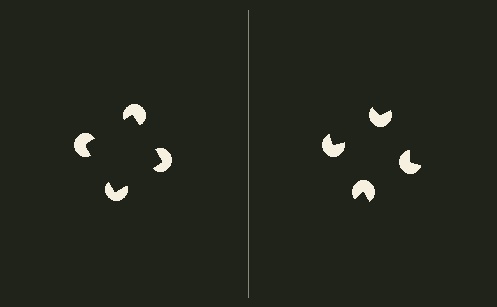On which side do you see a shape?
An illusory square appears on the left side. On the right side the wedge cuts are rotated, so no coherent shape forms.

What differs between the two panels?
The pac-man discs are positioned identically on both sides; only the wedge orientations differ. On the left they align to a square; on the right they are misaligned.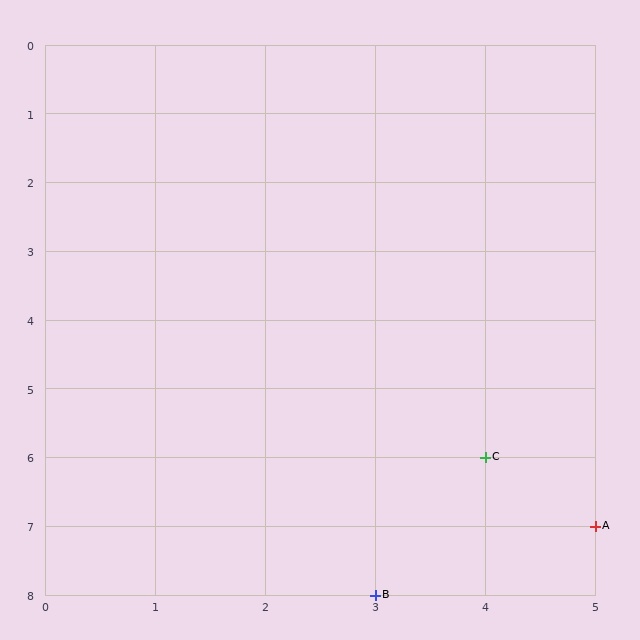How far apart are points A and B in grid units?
Points A and B are 2 columns and 1 row apart (about 2.2 grid units diagonally).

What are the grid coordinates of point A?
Point A is at grid coordinates (5, 7).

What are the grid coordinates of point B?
Point B is at grid coordinates (3, 8).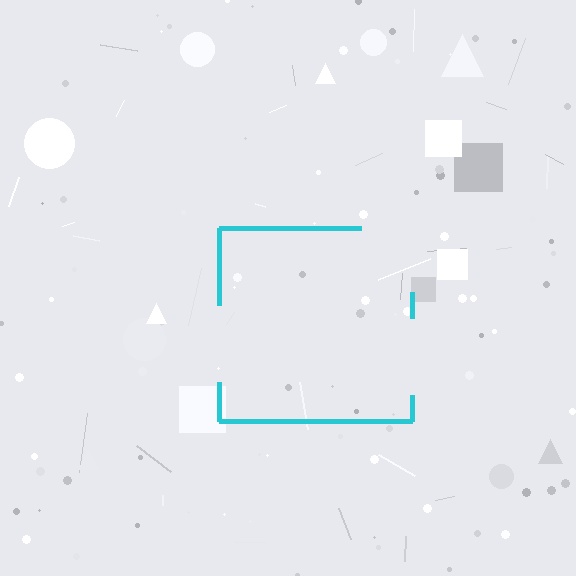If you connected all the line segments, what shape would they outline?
They would outline a square.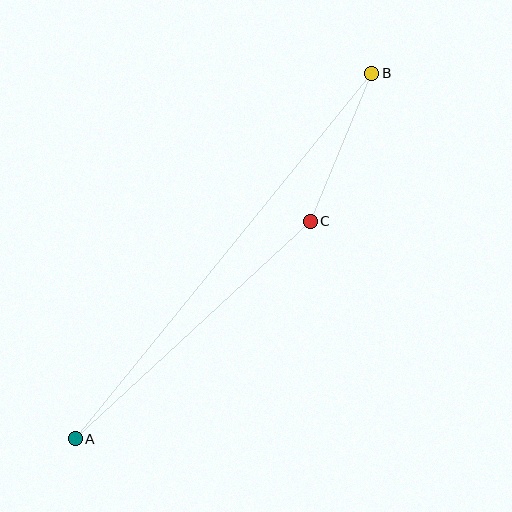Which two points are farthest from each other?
Points A and B are farthest from each other.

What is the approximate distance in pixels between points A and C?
The distance between A and C is approximately 320 pixels.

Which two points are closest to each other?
Points B and C are closest to each other.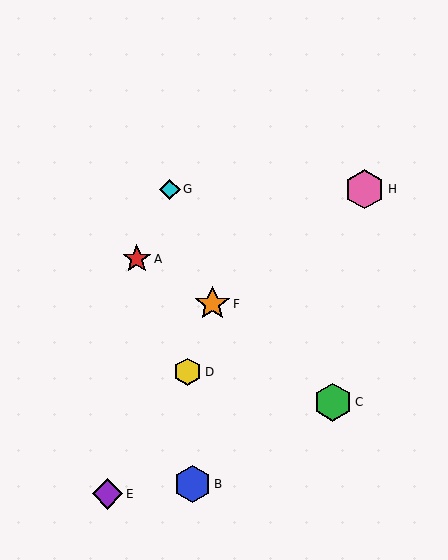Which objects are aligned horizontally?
Objects G, H are aligned horizontally.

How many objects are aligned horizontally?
2 objects (G, H) are aligned horizontally.